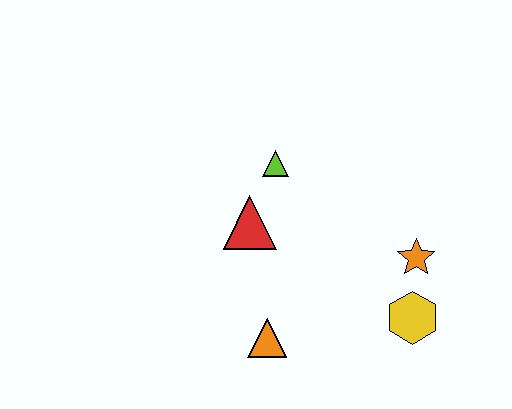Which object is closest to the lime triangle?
The red triangle is closest to the lime triangle.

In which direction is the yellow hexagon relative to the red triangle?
The yellow hexagon is to the right of the red triangle.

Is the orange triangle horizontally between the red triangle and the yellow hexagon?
Yes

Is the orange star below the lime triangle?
Yes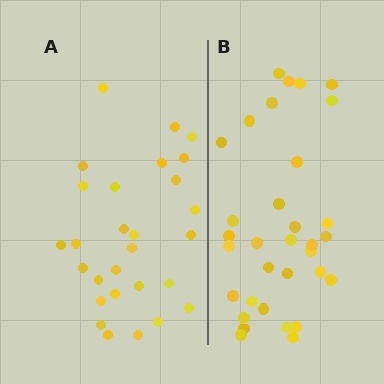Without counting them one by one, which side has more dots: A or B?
Region B (the right region) has more dots.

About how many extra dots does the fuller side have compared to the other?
Region B has about 5 more dots than region A.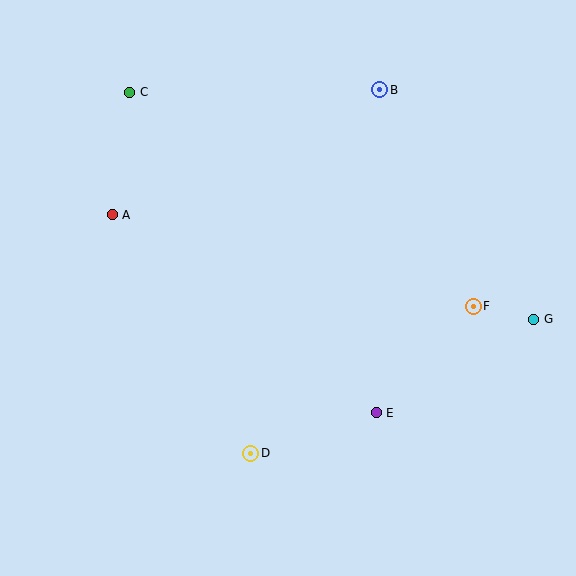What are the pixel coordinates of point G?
Point G is at (534, 319).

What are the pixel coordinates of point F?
Point F is at (473, 306).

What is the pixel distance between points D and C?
The distance between D and C is 380 pixels.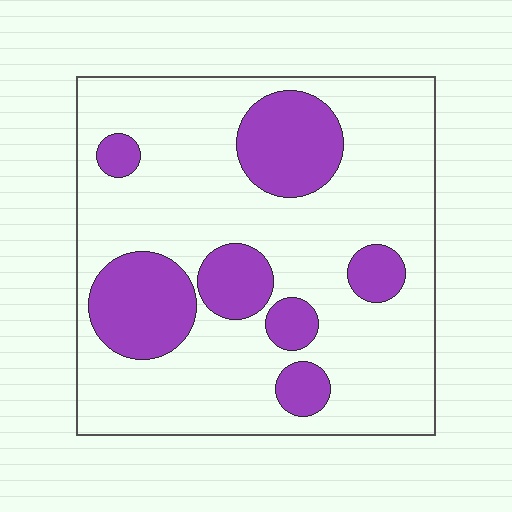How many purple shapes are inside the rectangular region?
7.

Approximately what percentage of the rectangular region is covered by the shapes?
Approximately 25%.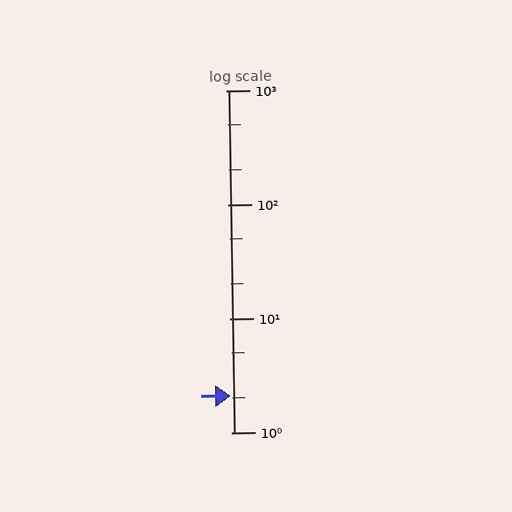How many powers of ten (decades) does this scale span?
The scale spans 3 decades, from 1 to 1000.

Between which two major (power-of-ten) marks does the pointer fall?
The pointer is between 1 and 10.